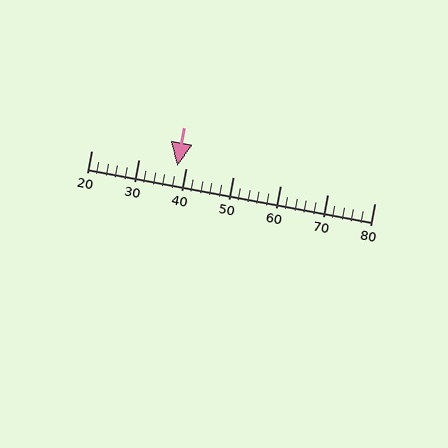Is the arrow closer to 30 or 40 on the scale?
The arrow is closer to 40.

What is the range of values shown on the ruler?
The ruler shows values from 20 to 80.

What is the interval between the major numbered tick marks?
The major tick marks are spaced 10 units apart.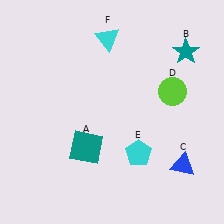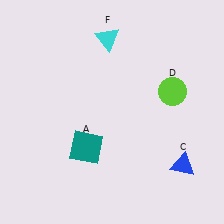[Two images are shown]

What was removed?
The teal star (B), the cyan pentagon (E) were removed in Image 2.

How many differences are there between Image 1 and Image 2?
There are 2 differences between the two images.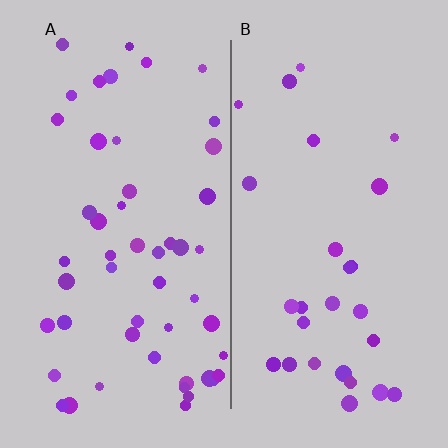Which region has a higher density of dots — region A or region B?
A (the left).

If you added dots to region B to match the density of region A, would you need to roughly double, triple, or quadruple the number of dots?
Approximately double.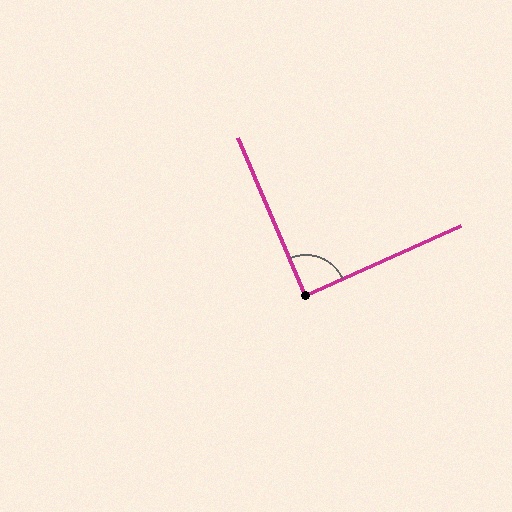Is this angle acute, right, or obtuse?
It is approximately a right angle.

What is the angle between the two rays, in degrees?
Approximately 89 degrees.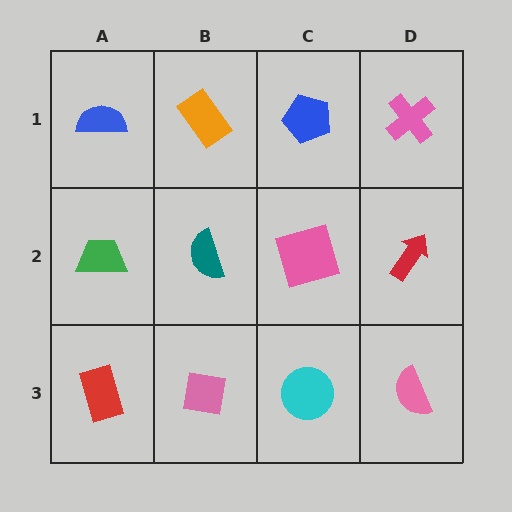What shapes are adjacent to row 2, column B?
An orange rectangle (row 1, column B), a pink square (row 3, column B), a green trapezoid (row 2, column A), a pink square (row 2, column C).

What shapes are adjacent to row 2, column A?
A blue semicircle (row 1, column A), a red rectangle (row 3, column A), a teal semicircle (row 2, column B).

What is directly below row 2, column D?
A pink semicircle.